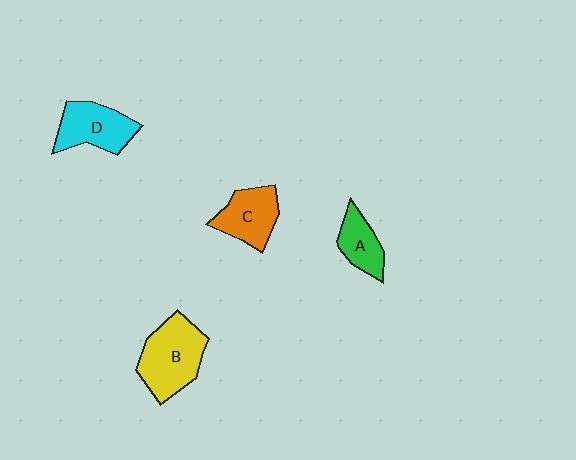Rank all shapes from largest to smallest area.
From largest to smallest: B (yellow), D (cyan), C (orange), A (green).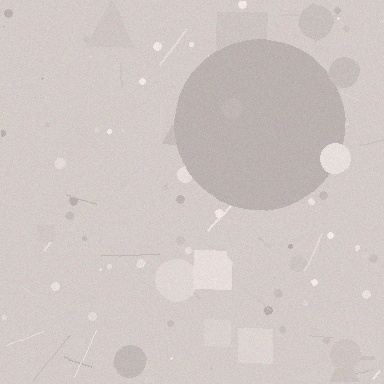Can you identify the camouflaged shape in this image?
The camouflaged shape is a circle.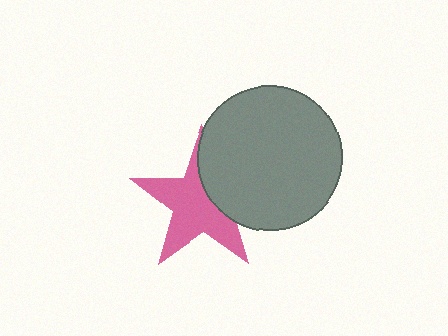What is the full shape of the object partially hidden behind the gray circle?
The partially hidden object is a pink star.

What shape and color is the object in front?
The object in front is a gray circle.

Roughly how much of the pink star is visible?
Most of it is visible (roughly 67%).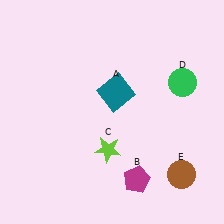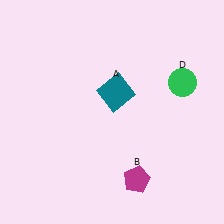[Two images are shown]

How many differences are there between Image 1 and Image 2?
There are 2 differences between the two images.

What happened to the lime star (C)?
The lime star (C) was removed in Image 2. It was in the bottom-left area of Image 1.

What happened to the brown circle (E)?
The brown circle (E) was removed in Image 2. It was in the bottom-right area of Image 1.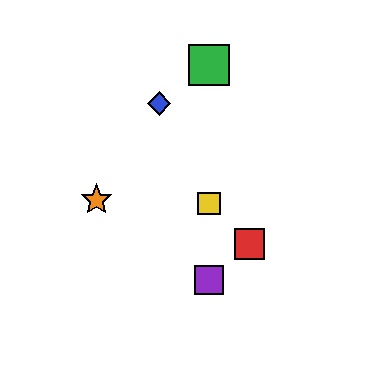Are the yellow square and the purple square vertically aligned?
Yes, both are at x≈209.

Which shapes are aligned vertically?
The green square, the yellow square, the purple square are aligned vertically.